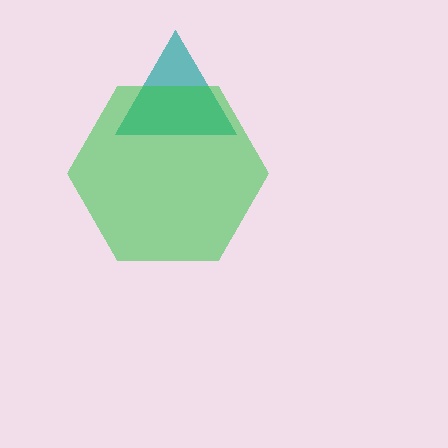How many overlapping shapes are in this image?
There are 2 overlapping shapes in the image.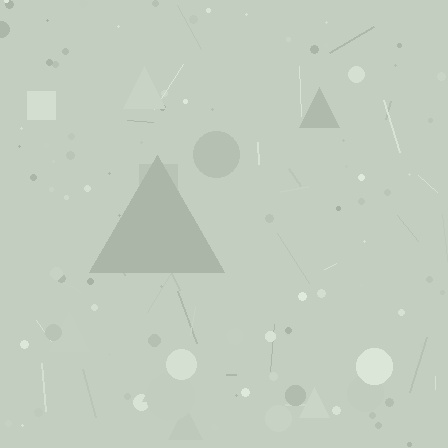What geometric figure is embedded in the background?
A triangle is embedded in the background.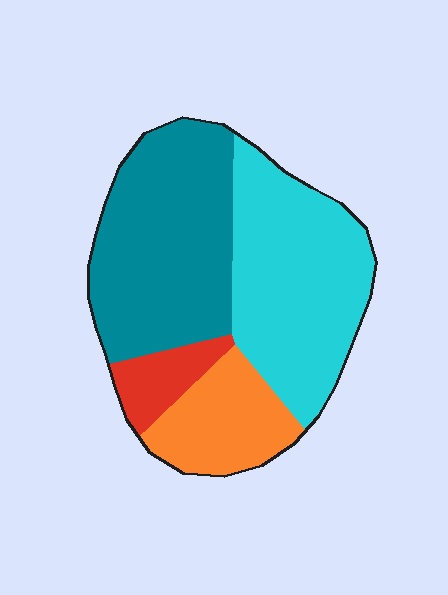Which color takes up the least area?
Red, at roughly 10%.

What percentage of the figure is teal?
Teal covers about 40% of the figure.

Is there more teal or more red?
Teal.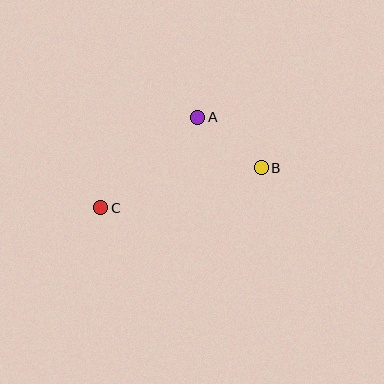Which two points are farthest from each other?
Points B and C are farthest from each other.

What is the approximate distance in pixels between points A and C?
The distance between A and C is approximately 132 pixels.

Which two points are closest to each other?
Points A and B are closest to each other.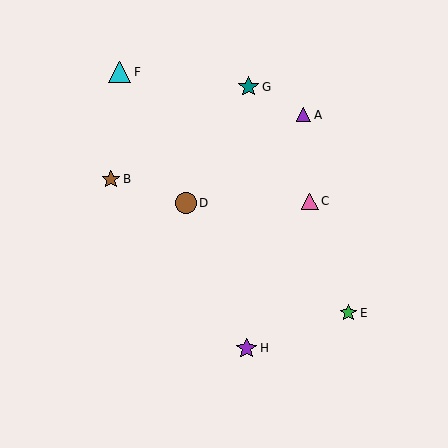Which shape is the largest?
The cyan triangle (labeled F) is the largest.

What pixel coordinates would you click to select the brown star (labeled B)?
Click at (111, 179) to select the brown star B.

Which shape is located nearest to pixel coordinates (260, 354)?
The purple star (labeled H) at (246, 348) is nearest to that location.